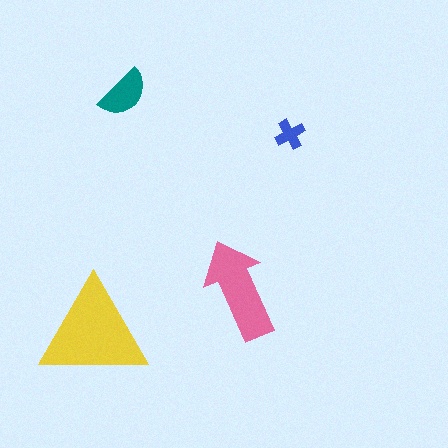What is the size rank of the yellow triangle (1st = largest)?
1st.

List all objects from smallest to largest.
The blue cross, the teal semicircle, the pink arrow, the yellow triangle.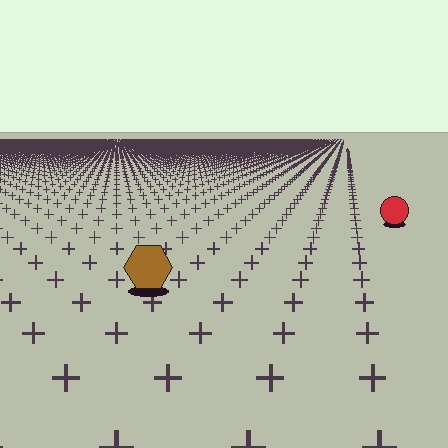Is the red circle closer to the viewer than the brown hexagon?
No. The brown hexagon is closer — you can tell from the texture gradient: the ground texture is coarser near it.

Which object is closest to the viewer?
The brown hexagon is closest. The texture marks near it are larger and more spread out.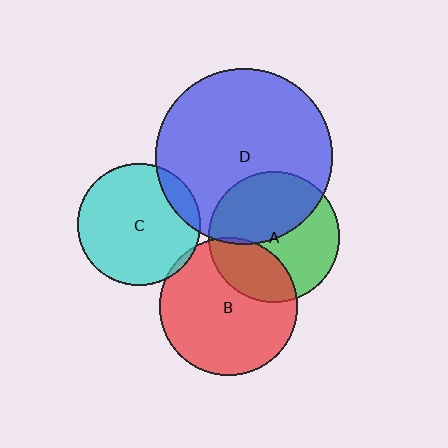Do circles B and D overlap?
Yes.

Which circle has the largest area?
Circle D (blue).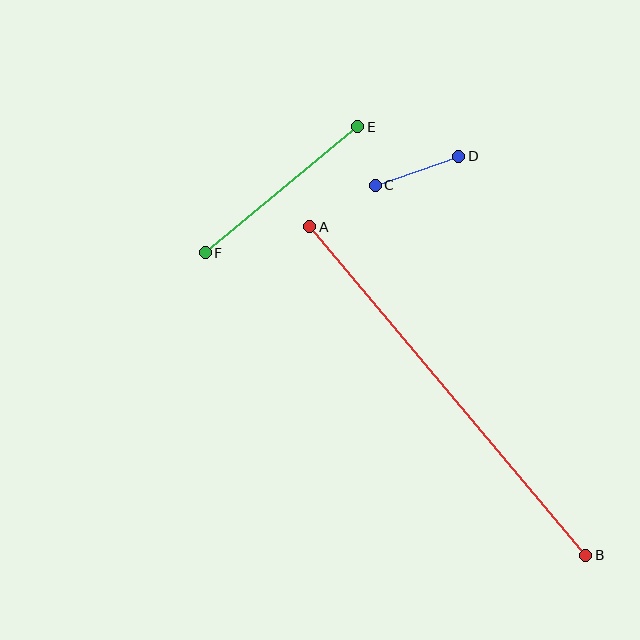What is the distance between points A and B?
The distance is approximately 429 pixels.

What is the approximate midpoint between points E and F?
The midpoint is at approximately (282, 190) pixels.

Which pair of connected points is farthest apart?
Points A and B are farthest apart.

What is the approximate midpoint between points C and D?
The midpoint is at approximately (417, 171) pixels.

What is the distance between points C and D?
The distance is approximately 88 pixels.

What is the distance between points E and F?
The distance is approximately 198 pixels.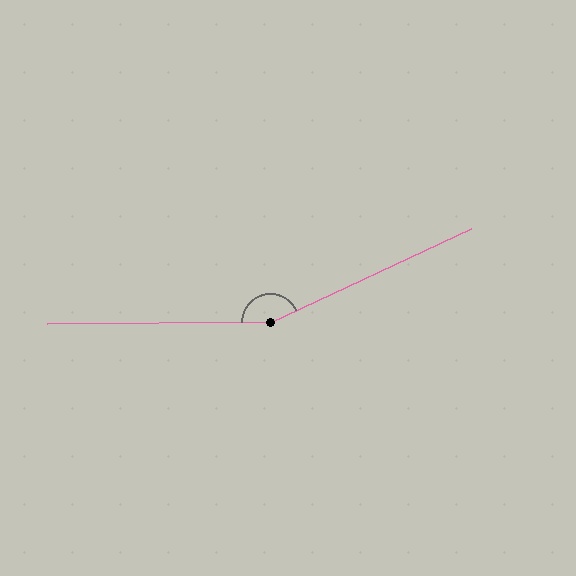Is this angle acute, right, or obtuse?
It is obtuse.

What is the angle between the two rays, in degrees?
Approximately 155 degrees.